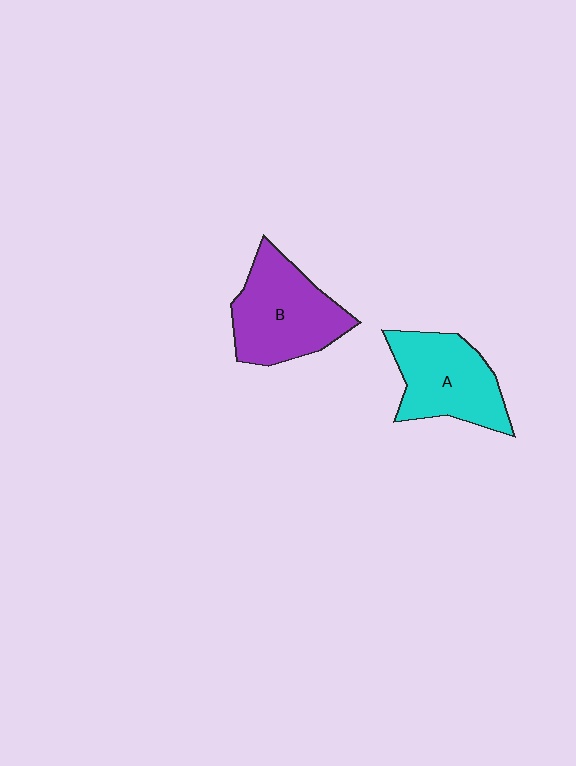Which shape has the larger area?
Shape B (purple).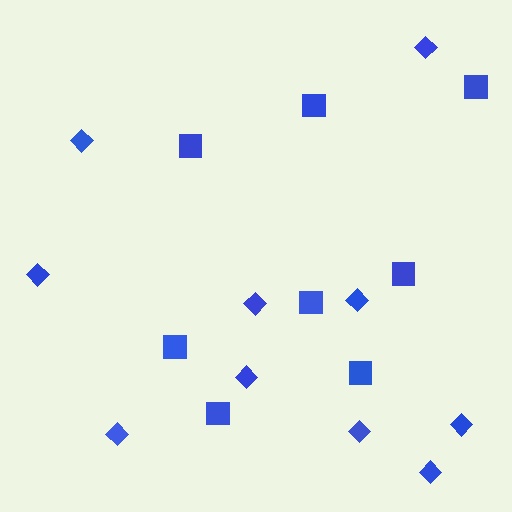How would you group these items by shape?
There are 2 groups: one group of diamonds (10) and one group of squares (8).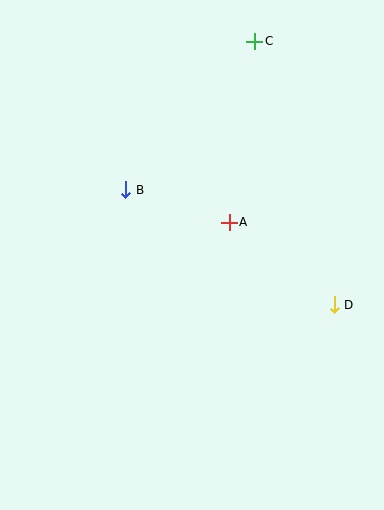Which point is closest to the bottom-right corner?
Point D is closest to the bottom-right corner.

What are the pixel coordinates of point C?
Point C is at (255, 41).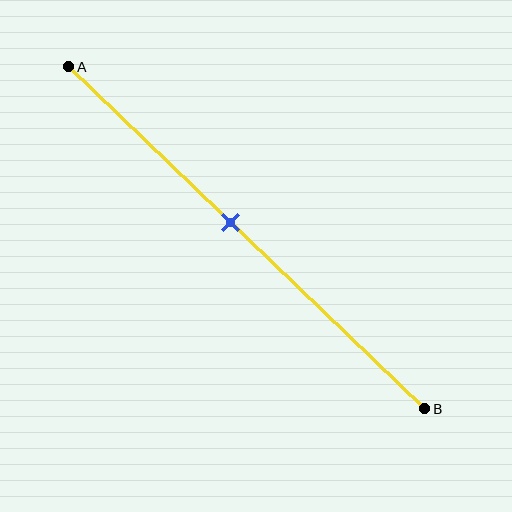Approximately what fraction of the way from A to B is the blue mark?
The blue mark is approximately 45% of the way from A to B.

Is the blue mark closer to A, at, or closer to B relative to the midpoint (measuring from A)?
The blue mark is closer to point A than the midpoint of segment AB.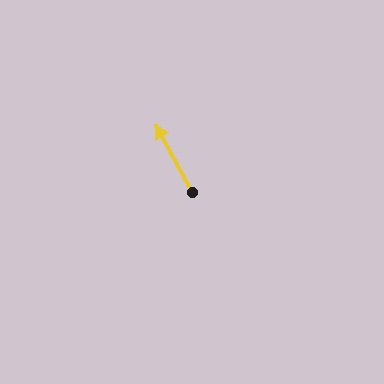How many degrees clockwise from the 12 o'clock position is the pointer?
Approximately 332 degrees.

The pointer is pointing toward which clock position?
Roughly 11 o'clock.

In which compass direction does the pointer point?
Northwest.